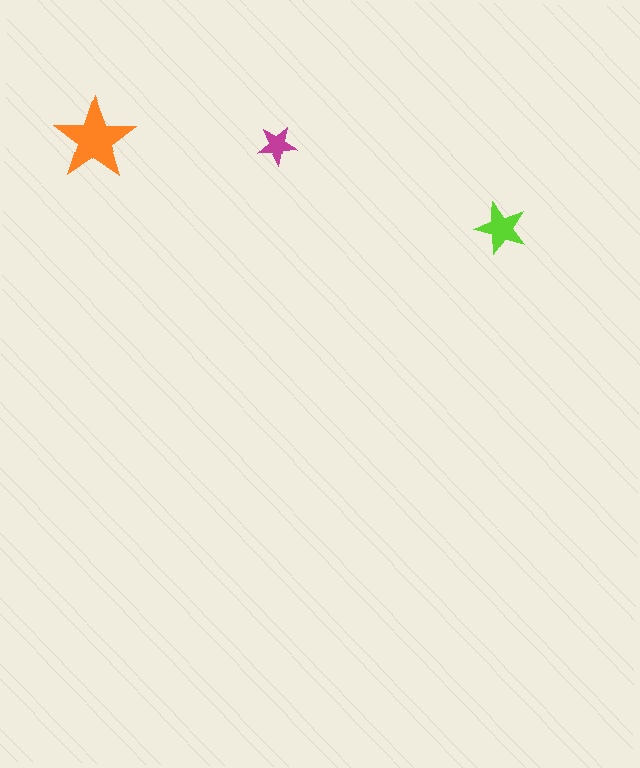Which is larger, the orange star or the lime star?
The orange one.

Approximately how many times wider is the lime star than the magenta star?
About 1.5 times wider.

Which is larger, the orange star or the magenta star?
The orange one.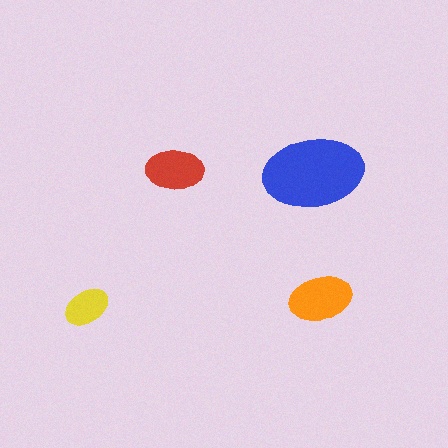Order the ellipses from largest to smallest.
the blue one, the orange one, the red one, the yellow one.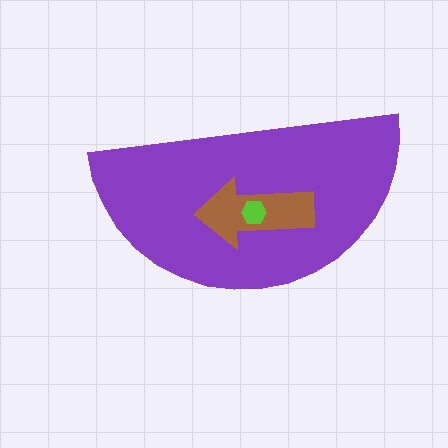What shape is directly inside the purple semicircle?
The brown arrow.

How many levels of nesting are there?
3.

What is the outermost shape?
The purple semicircle.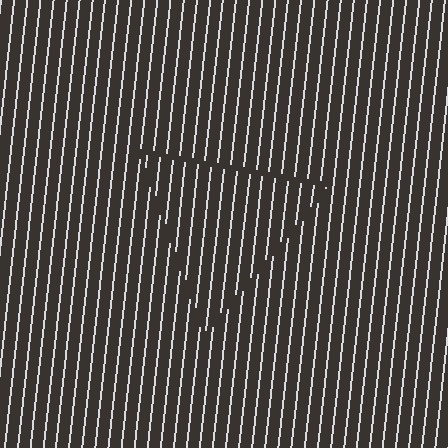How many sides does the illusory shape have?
3 sides — the line-ends trace a triangle.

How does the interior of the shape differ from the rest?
The interior of the shape contains the same grating, shifted by half a period — the contour is defined by the phase discontinuity where line-ends from the inner and outer gratings abut.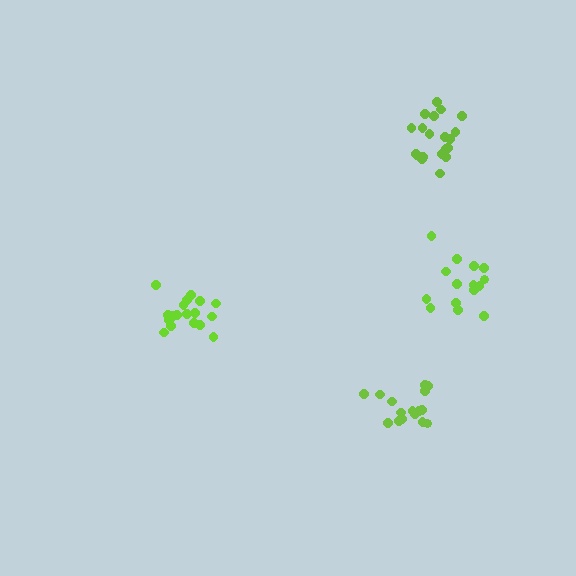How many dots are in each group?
Group 1: 18 dots, Group 2: 15 dots, Group 3: 20 dots, Group 4: 16 dots (69 total).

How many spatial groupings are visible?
There are 4 spatial groupings.